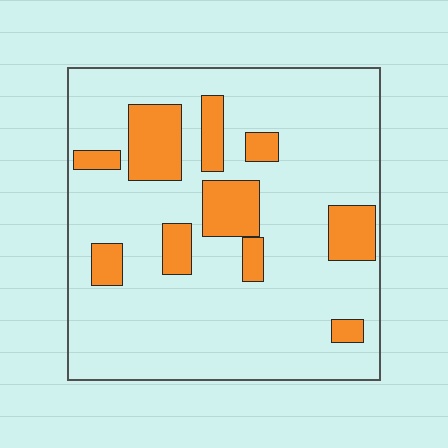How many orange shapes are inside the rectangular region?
10.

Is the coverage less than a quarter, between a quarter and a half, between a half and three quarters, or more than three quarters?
Less than a quarter.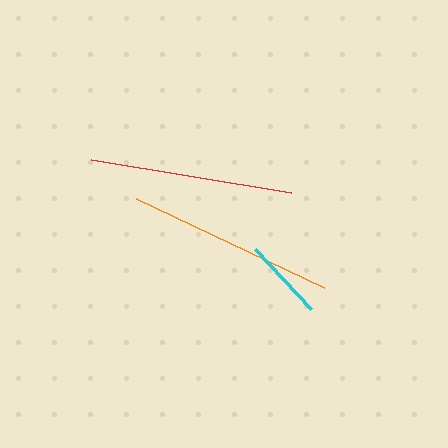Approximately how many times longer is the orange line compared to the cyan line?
The orange line is approximately 2.5 times the length of the cyan line.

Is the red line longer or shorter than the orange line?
The orange line is longer than the red line.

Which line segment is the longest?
The orange line is the longest at approximately 208 pixels.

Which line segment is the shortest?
The cyan line is the shortest at approximately 82 pixels.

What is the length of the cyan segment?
The cyan segment is approximately 82 pixels long.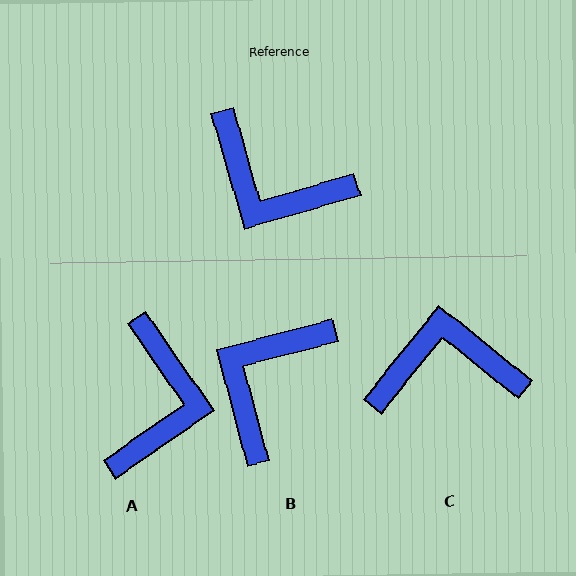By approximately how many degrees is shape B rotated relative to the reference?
Approximately 92 degrees clockwise.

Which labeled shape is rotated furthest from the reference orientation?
C, about 145 degrees away.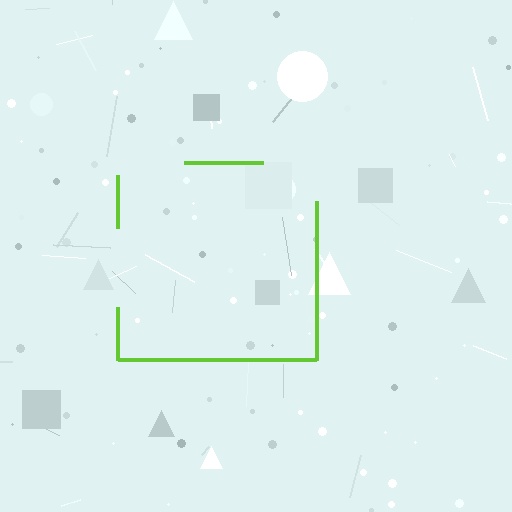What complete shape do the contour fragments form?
The contour fragments form a square.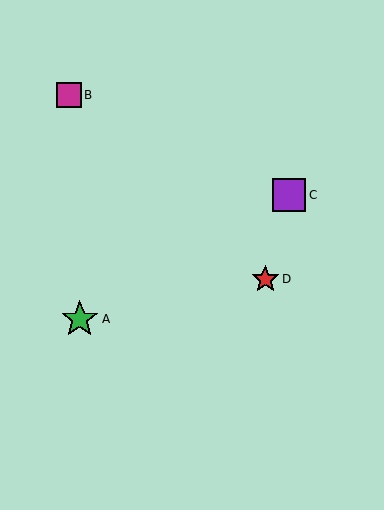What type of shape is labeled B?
Shape B is a magenta square.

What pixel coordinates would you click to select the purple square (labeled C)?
Click at (289, 195) to select the purple square C.